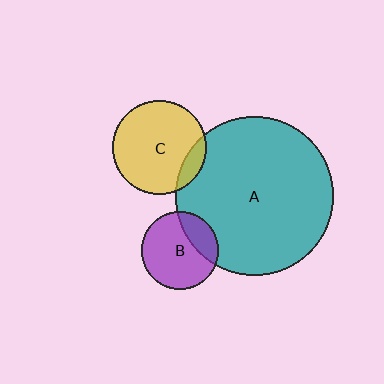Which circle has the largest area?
Circle A (teal).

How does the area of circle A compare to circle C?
Approximately 2.8 times.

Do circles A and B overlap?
Yes.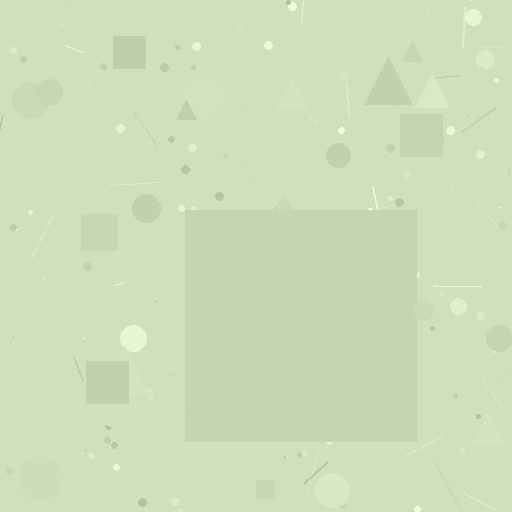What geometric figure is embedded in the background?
A square is embedded in the background.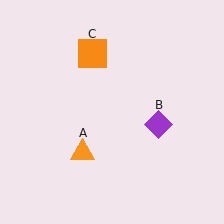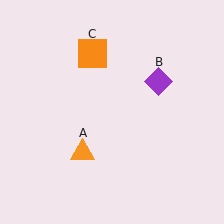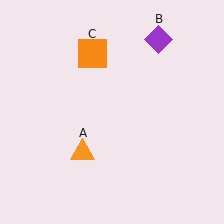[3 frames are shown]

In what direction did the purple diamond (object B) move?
The purple diamond (object B) moved up.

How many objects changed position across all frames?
1 object changed position: purple diamond (object B).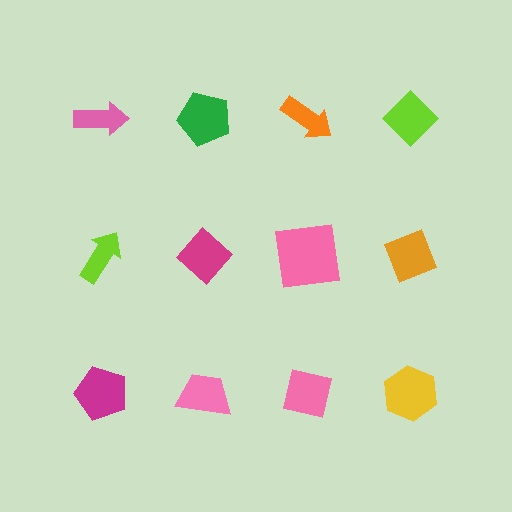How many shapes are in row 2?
4 shapes.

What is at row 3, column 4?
A yellow hexagon.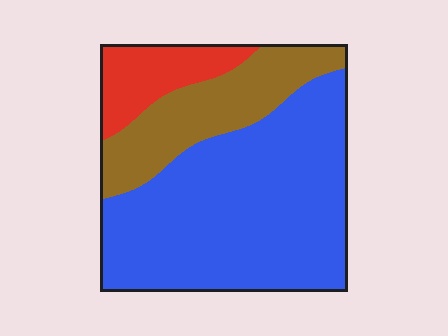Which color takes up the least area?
Red, at roughly 15%.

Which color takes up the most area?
Blue, at roughly 65%.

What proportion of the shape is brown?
Brown covers 23% of the shape.